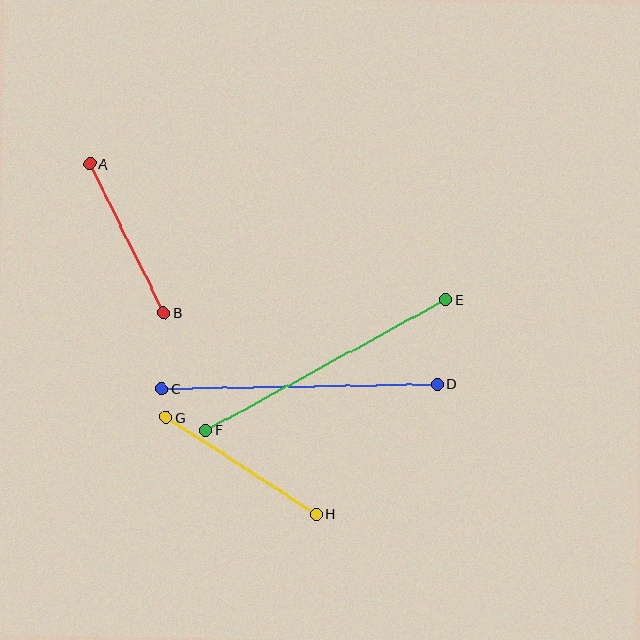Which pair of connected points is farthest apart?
Points C and D are farthest apart.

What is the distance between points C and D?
The distance is approximately 276 pixels.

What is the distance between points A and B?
The distance is approximately 166 pixels.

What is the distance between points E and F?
The distance is approximately 273 pixels.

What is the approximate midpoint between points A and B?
The midpoint is at approximately (127, 238) pixels.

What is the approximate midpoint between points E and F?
The midpoint is at approximately (326, 365) pixels.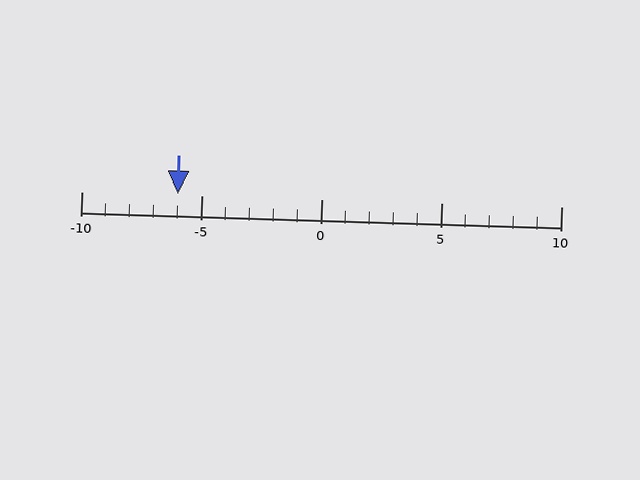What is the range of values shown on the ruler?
The ruler shows values from -10 to 10.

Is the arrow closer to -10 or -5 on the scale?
The arrow is closer to -5.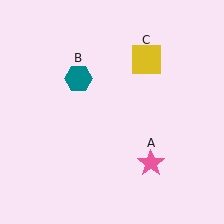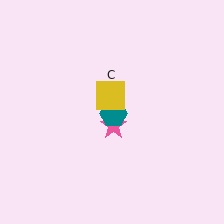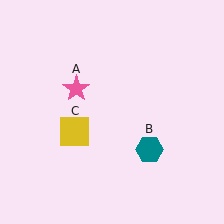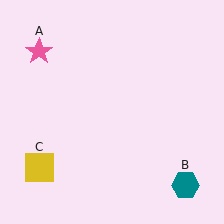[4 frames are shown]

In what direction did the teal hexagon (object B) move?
The teal hexagon (object B) moved down and to the right.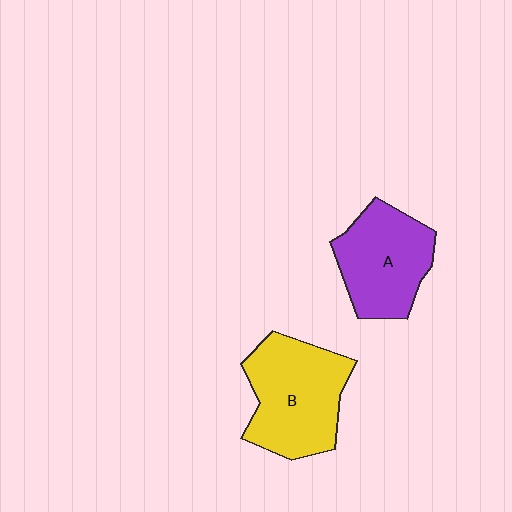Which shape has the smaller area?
Shape A (purple).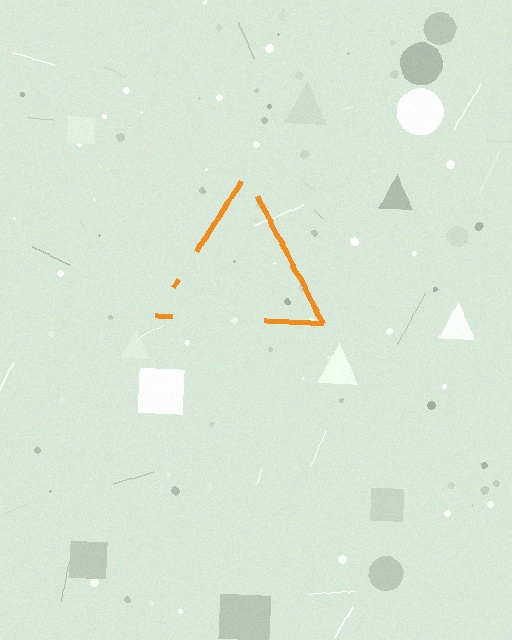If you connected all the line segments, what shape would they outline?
They would outline a triangle.